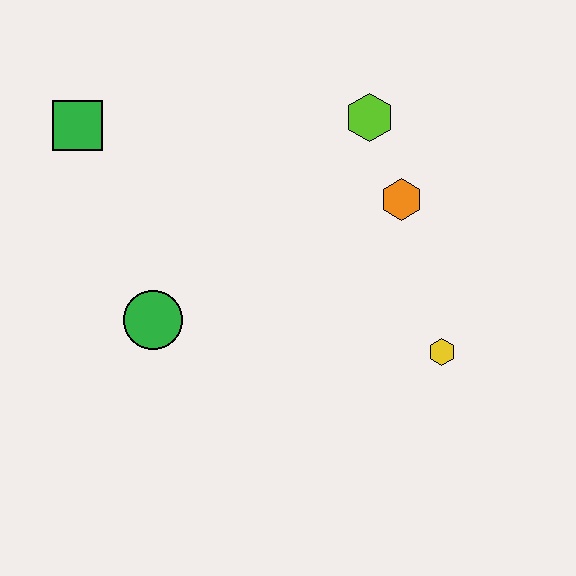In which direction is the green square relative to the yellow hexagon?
The green square is to the left of the yellow hexagon.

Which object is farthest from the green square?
The yellow hexagon is farthest from the green square.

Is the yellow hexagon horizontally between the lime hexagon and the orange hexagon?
No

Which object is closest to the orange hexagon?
The lime hexagon is closest to the orange hexagon.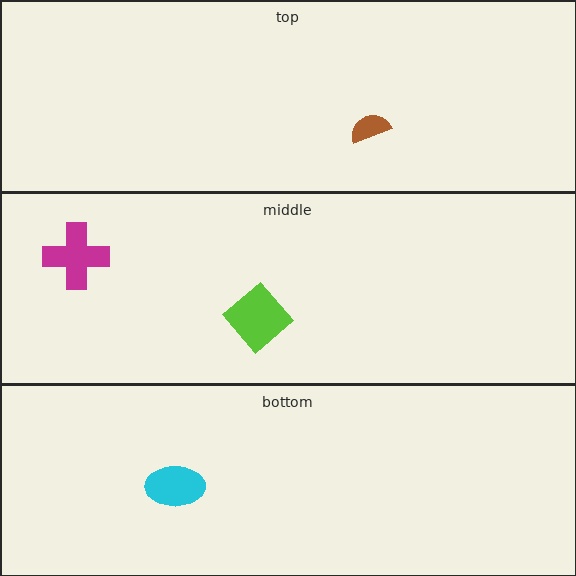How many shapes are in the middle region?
2.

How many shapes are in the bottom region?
1.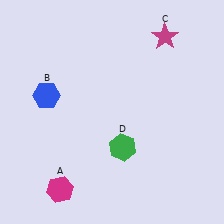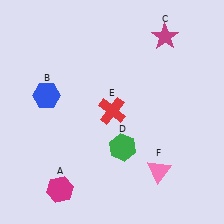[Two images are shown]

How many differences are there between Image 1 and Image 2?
There are 2 differences between the two images.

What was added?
A red cross (E), a pink triangle (F) were added in Image 2.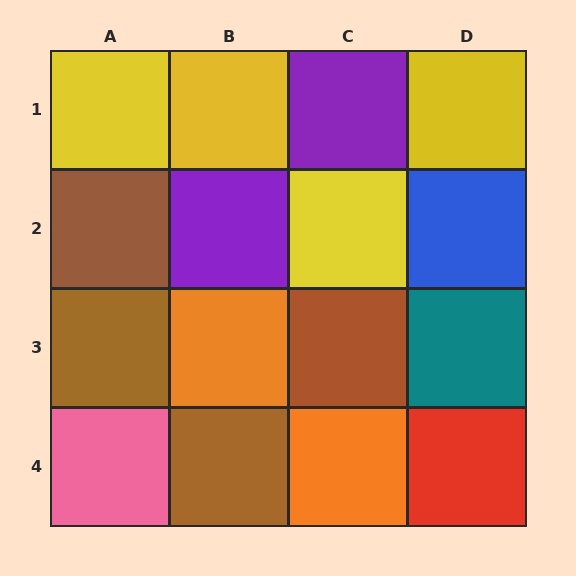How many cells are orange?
2 cells are orange.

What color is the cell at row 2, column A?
Brown.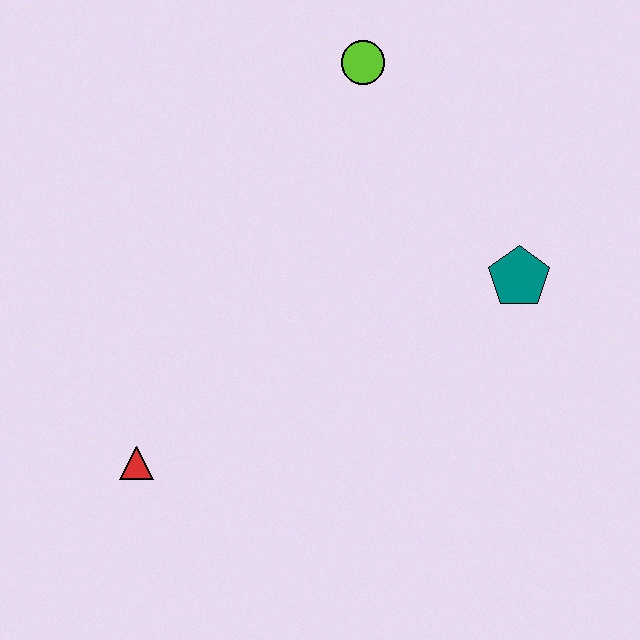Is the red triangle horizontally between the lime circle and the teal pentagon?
No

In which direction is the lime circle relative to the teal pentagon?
The lime circle is above the teal pentagon.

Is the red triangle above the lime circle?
No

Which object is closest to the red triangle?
The teal pentagon is closest to the red triangle.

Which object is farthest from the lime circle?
The red triangle is farthest from the lime circle.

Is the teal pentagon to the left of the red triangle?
No